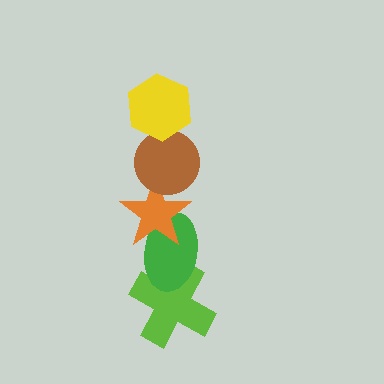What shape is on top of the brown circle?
The yellow hexagon is on top of the brown circle.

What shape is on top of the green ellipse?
The orange star is on top of the green ellipse.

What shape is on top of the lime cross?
The green ellipse is on top of the lime cross.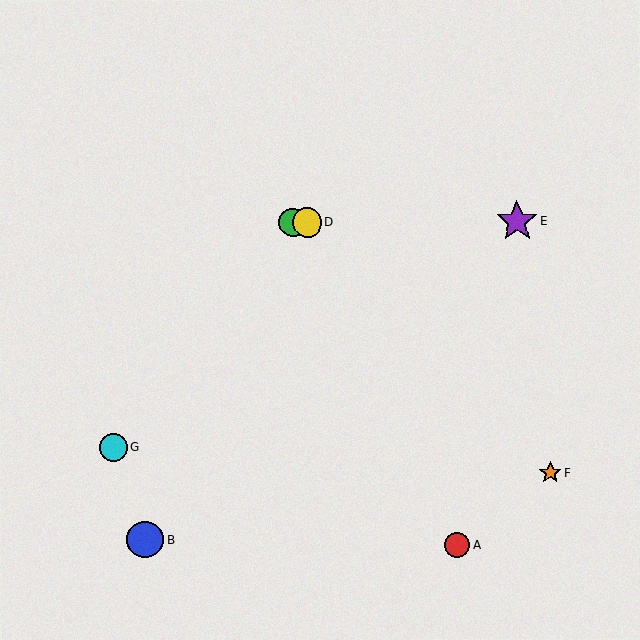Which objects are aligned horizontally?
Objects C, D, E are aligned horizontally.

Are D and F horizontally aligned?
No, D is at y≈222 and F is at y≈472.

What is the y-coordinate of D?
Object D is at y≈222.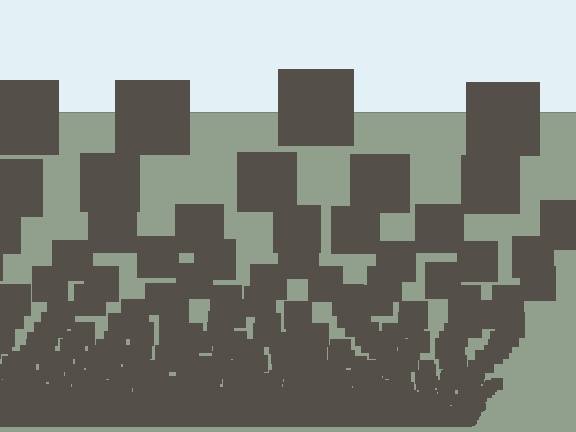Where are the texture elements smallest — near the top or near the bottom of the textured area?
Near the bottom.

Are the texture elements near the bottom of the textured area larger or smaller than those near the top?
Smaller. The gradient is inverted — elements near the bottom are smaller and denser.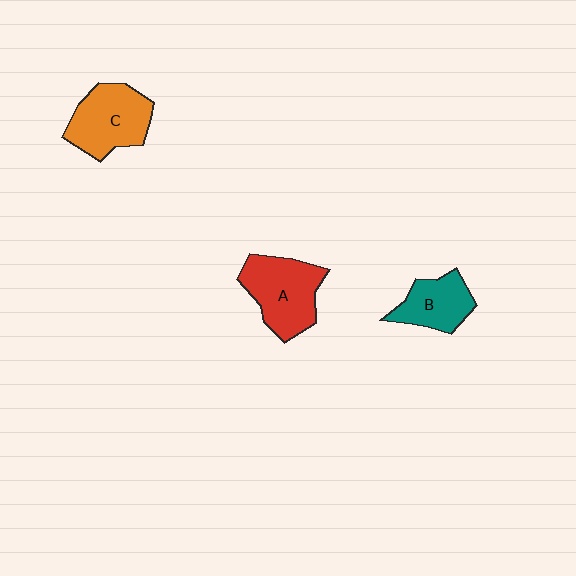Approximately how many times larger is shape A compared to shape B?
Approximately 1.4 times.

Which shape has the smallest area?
Shape B (teal).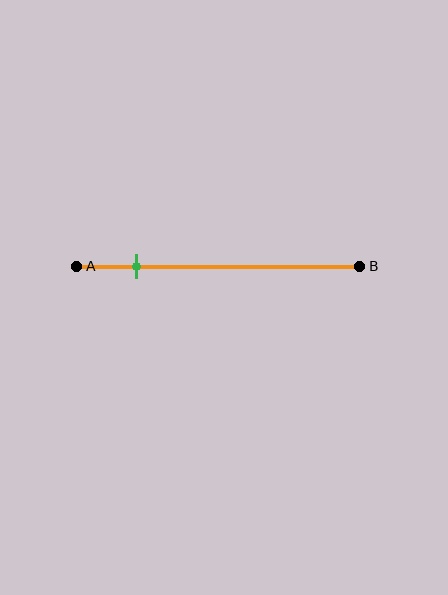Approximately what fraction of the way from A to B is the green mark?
The green mark is approximately 20% of the way from A to B.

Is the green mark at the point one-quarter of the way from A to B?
No, the mark is at about 20% from A, not at the 25% one-quarter point.